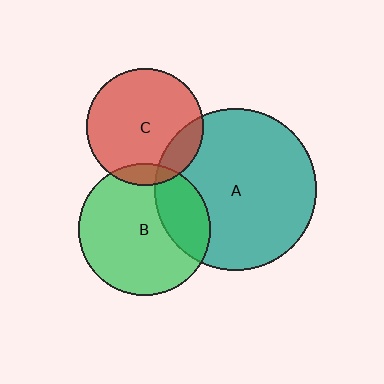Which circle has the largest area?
Circle A (teal).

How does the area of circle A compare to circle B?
Approximately 1.5 times.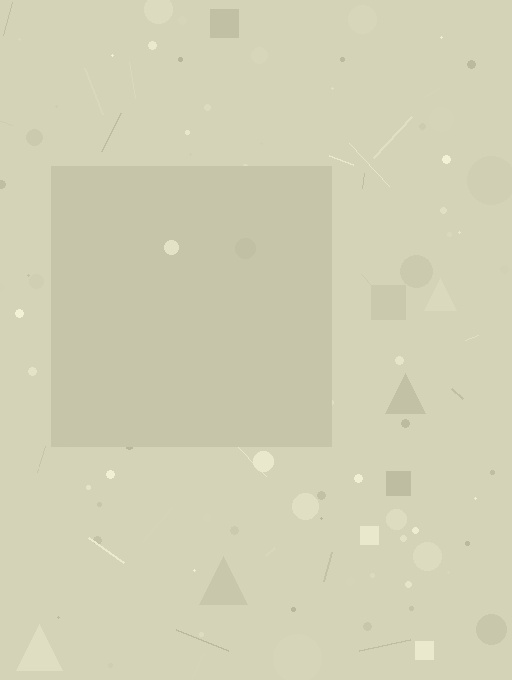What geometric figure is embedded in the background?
A square is embedded in the background.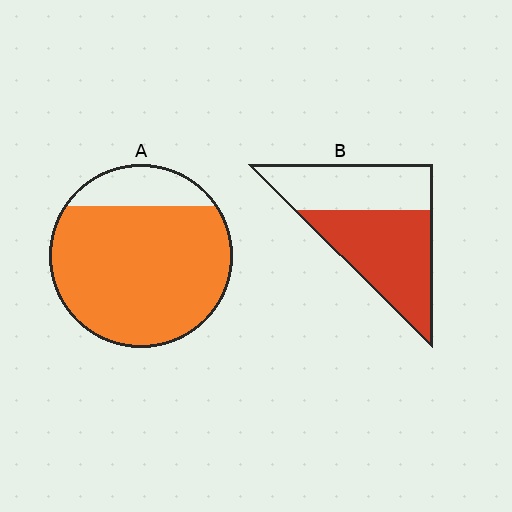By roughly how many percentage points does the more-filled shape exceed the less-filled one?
By roughly 25 percentage points (A over B).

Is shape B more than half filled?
Yes.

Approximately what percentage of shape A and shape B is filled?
A is approximately 85% and B is approximately 55%.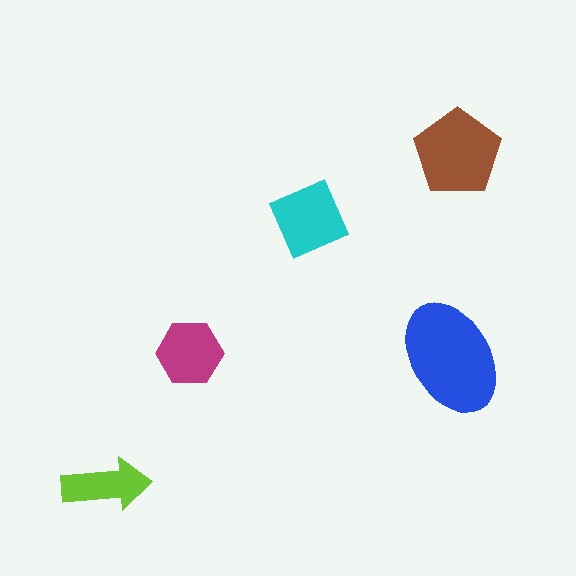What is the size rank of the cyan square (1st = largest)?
3rd.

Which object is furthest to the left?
The lime arrow is leftmost.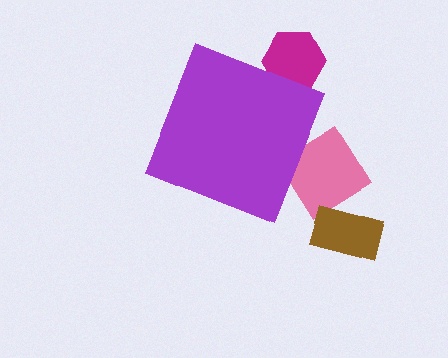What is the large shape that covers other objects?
A purple diamond.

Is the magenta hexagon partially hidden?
Yes, the magenta hexagon is partially hidden behind the purple diamond.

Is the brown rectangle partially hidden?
No, the brown rectangle is fully visible.